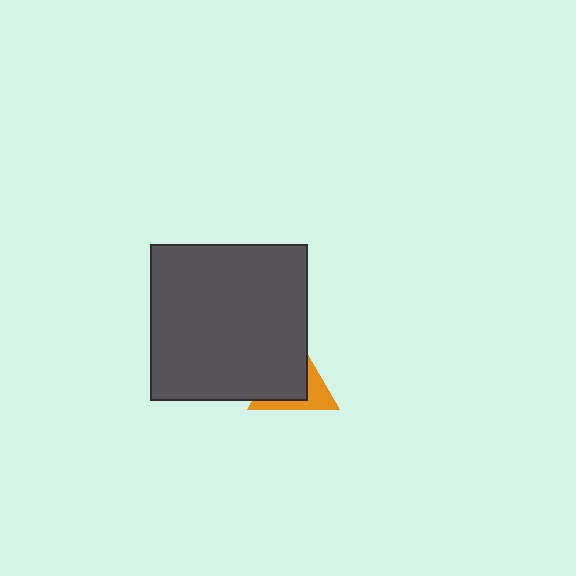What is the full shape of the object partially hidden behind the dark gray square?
The partially hidden object is an orange triangle.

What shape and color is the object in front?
The object in front is a dark gray square.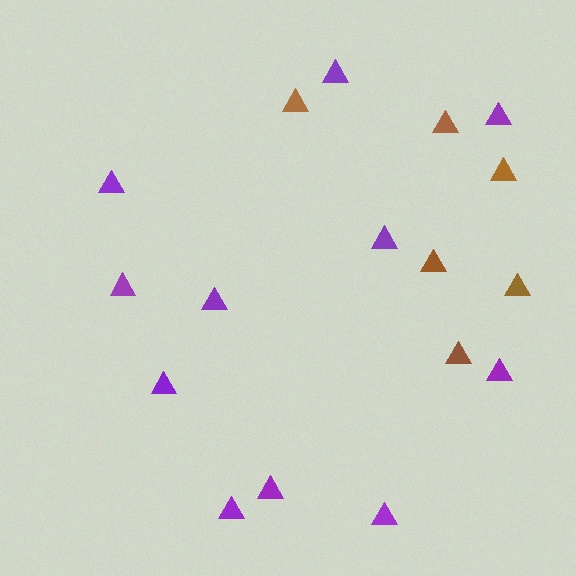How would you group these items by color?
There are 2 groups: one group of brown triangles (6) and one group of purple triangles (11).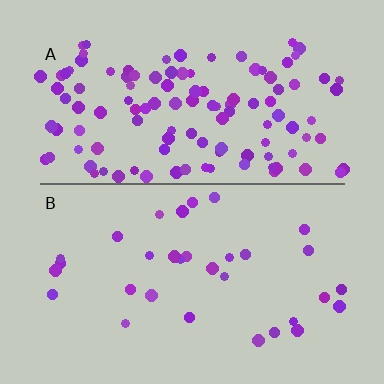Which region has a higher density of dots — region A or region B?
A (the top).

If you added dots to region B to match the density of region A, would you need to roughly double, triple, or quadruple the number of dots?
Approximately quadruple.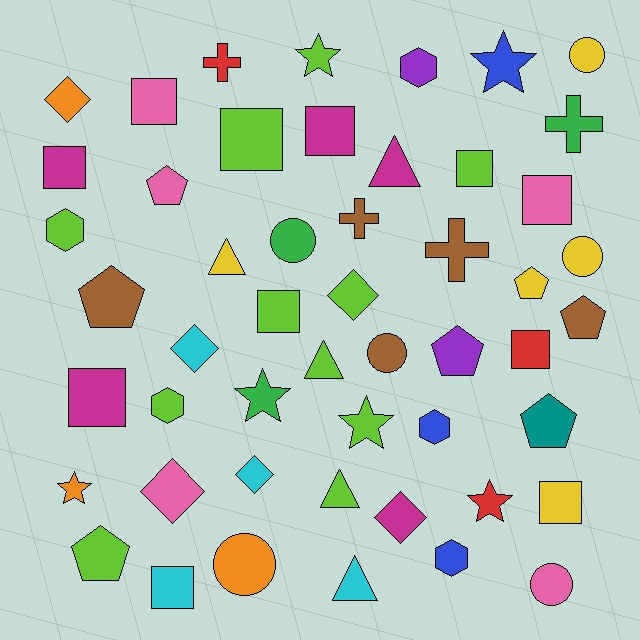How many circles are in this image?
There are 6 circles.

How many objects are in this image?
There are 50 objects.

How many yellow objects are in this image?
There are 5 yellow objects.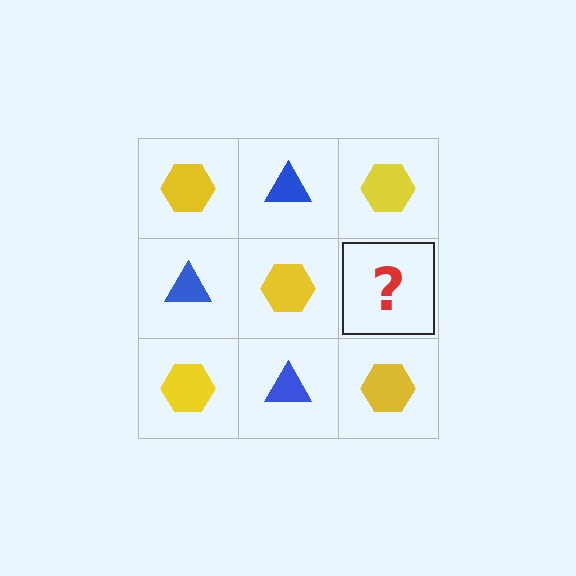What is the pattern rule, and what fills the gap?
The rule is that it alternates yellow hexagon and blue triangle in a checkerboard pattern. The gap should be filled with a blue triangle.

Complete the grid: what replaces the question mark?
The question mark should be replaced with a blue triangle.